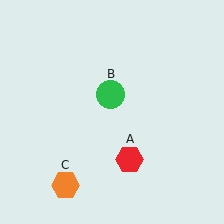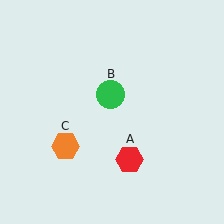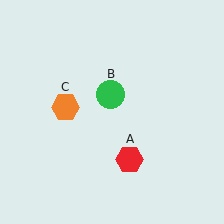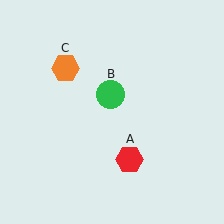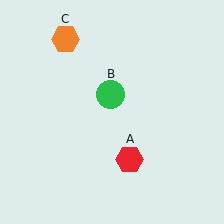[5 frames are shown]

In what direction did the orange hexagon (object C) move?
The orange hexagon (object C) moved up.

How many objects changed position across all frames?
1 object changed position: orange hexagon (object C).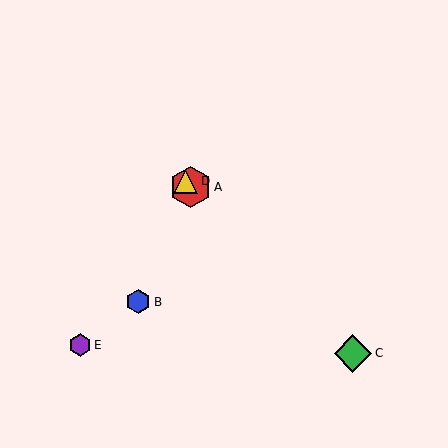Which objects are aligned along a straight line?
Objects A, C, D are aligned along a straight line.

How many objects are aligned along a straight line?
3 objects (A, C, D) are aligned along a straight line.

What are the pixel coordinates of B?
Object B is at (138, 302).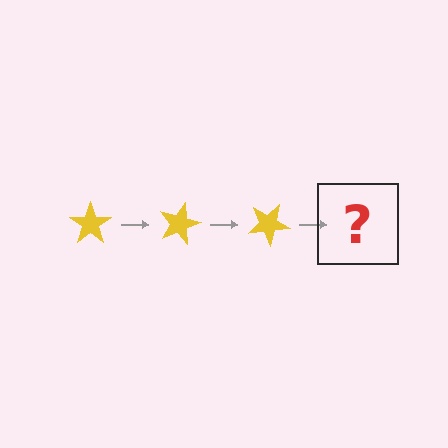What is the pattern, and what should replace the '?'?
The pattern is that the star rotates 15 degrees each step. The '?' should be a yellow star rotated 45 degrees.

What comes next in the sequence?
The next element should be a yellow star rotated 45 degrees.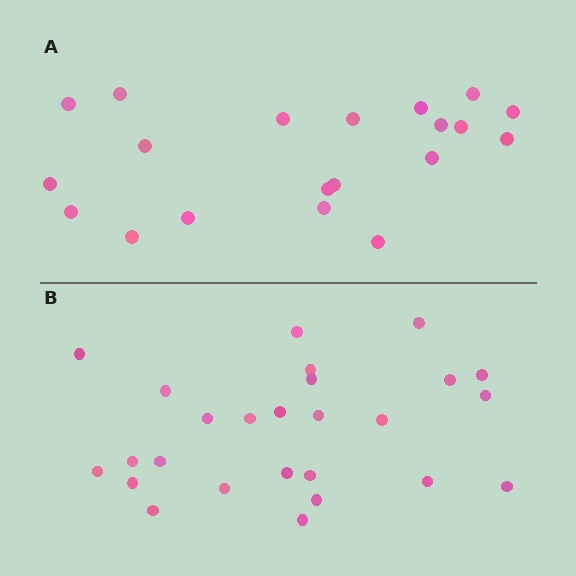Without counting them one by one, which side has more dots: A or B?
Region B (the bottom region) has more dots.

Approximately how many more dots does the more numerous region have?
Region B has about 6 more dots than region A.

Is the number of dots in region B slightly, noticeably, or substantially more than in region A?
Region B has noticeably more, but not dramatically so. The ratio is roughly 1.3 to 1.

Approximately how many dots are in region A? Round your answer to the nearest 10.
About 20 dots.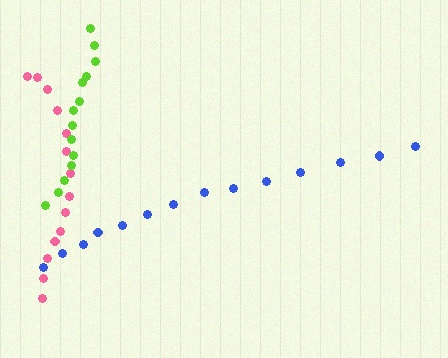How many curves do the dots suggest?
There are 3 distinct paths.